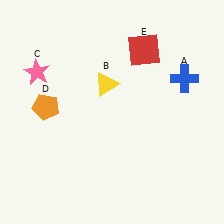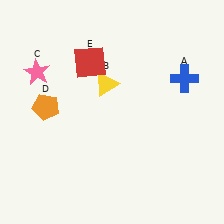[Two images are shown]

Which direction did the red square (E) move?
The red square (E) moved left.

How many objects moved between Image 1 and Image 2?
1 object moved between the two images.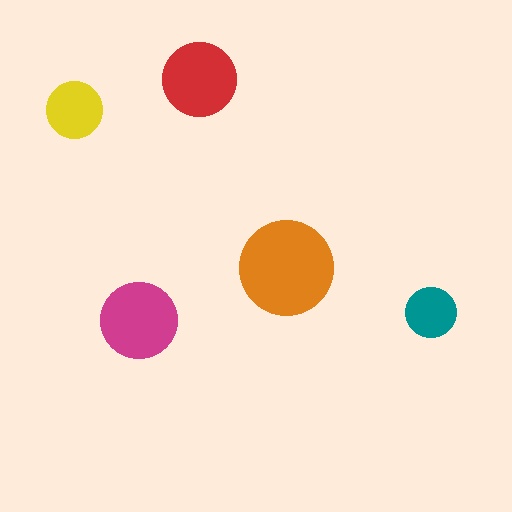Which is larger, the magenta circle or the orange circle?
The orange one.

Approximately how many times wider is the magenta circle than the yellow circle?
About 1.5 times wider.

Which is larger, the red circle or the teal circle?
The red one.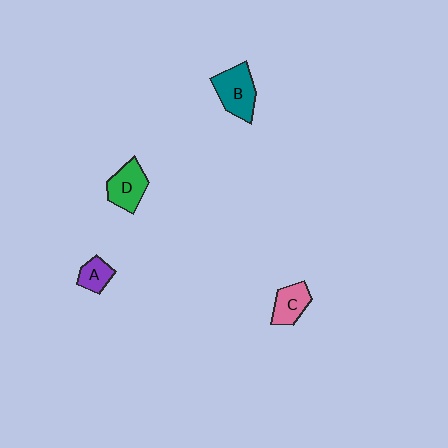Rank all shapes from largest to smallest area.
From largest to smallest: B (teal), D (green), C (pink), A (purple).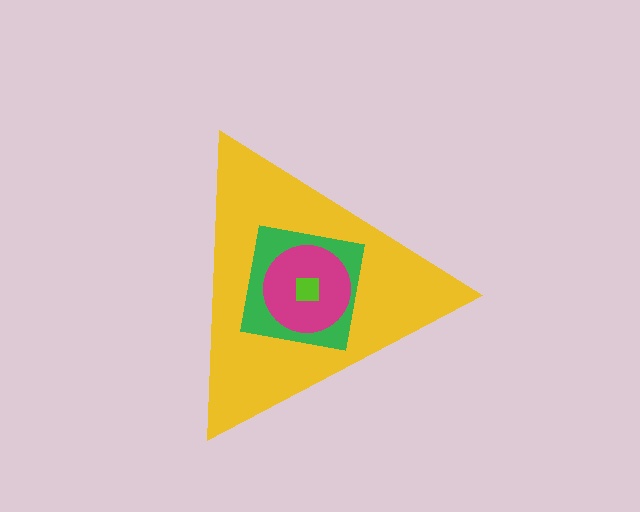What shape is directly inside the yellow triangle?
The green square.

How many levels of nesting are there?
4.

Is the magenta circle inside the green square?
Yes.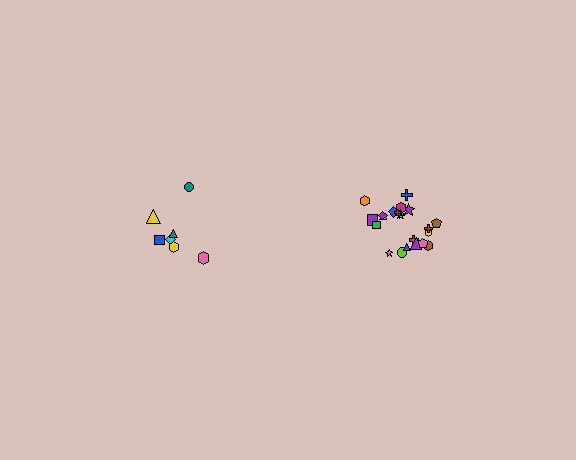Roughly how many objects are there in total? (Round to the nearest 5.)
Roughly 30 objects in total.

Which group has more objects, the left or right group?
The right group.